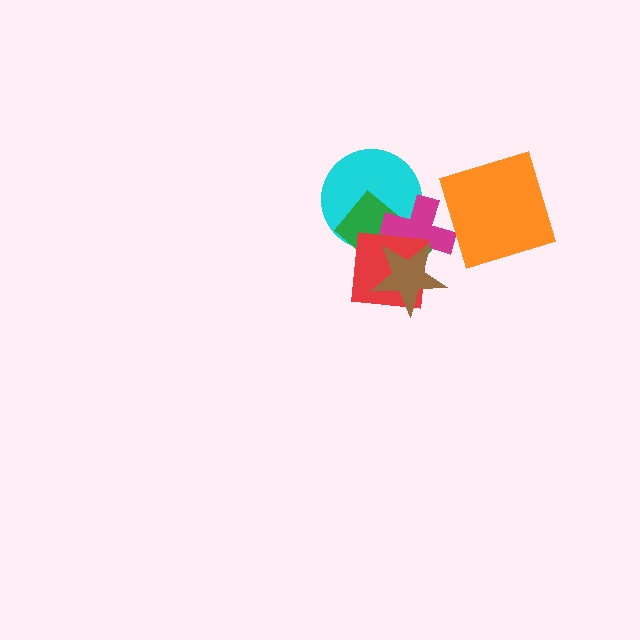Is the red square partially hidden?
Yes, it is partially covered by another shape.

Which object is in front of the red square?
The brown star is in front of the red square.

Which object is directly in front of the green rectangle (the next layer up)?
The magenta cross is directly in front of the green rectangle.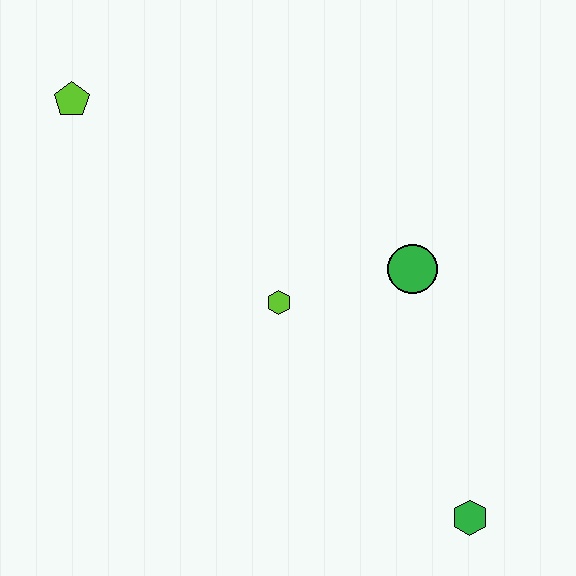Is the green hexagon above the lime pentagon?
No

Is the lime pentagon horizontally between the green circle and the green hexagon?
No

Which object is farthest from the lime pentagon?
The green hexagon is farthest from the lime pentagon.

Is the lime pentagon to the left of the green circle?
Yes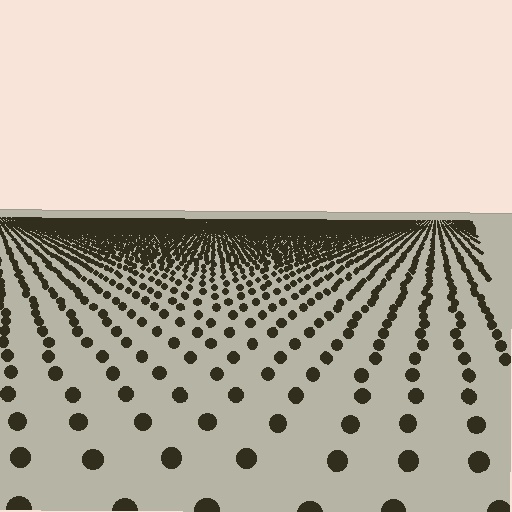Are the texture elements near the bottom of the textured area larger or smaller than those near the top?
Larger. Near the bottom, elements are closer to the viewer and appear at a bigger on-screen size.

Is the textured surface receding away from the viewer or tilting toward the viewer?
The surface is receding away from the viewer. Texture elements get smaller and denser toward the top.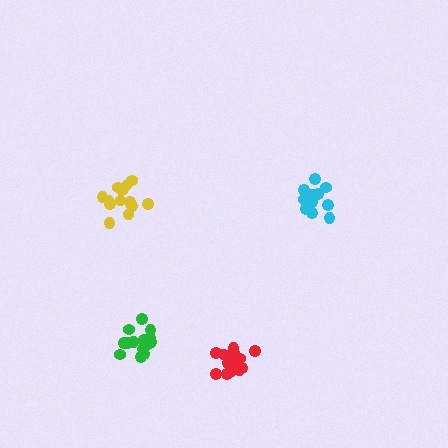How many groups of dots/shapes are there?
There are 4 groups.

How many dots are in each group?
Group 1: 13 dots, Group 2: 15 dots, Group 3: 13 dots, Group 4: 15 dots (56 total).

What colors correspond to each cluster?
The clusters are colored: cyan, green, yellow, red.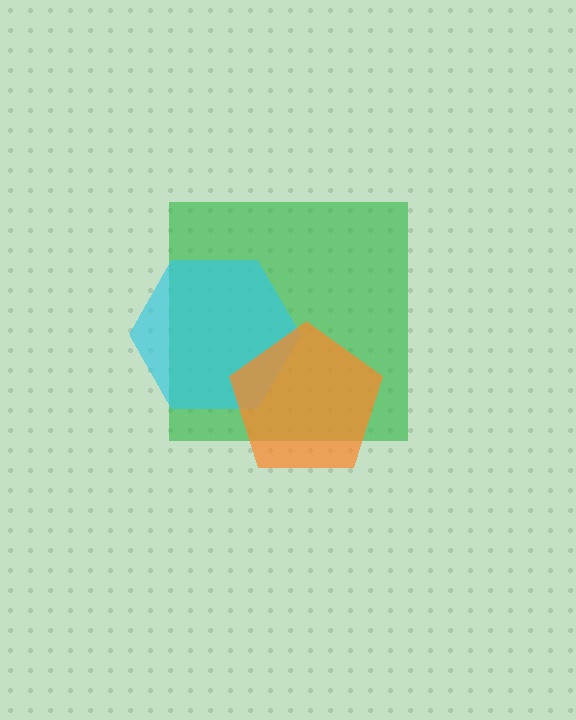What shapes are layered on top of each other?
The layered shapes are: a green square, a cyan hexagon, an orange pentagon.